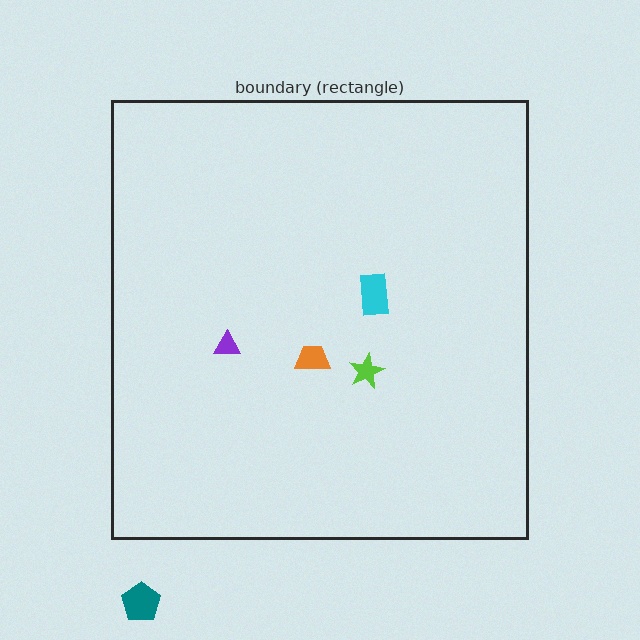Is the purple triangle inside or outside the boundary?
Inside.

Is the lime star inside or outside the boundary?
Inside.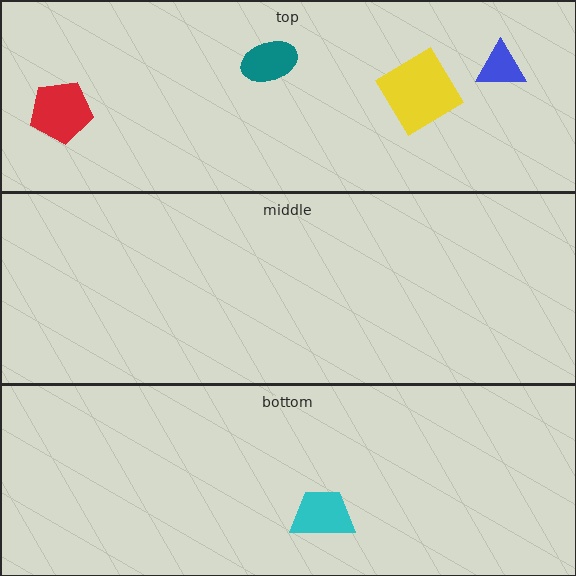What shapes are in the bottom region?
The cyan trapezoid.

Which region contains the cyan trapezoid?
The bottom region.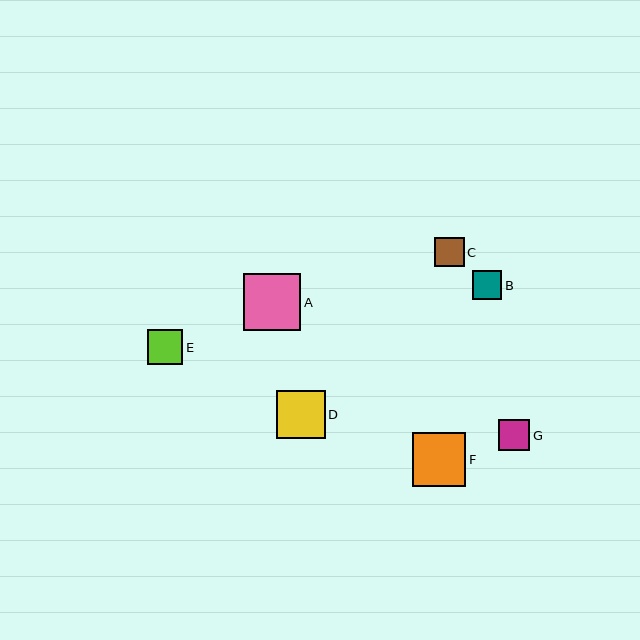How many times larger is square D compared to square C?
Square D is approximately 1.7 times the size of square C.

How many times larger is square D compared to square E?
Square D is approximately 1.4 times the size of square E.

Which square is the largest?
Square A is the largest with a size of approximately 58 pixels.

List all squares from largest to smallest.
From largest to smallest: A, F, D, E, G, C, B.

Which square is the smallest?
Square B is the smallest with a size of approximately 29 pixels.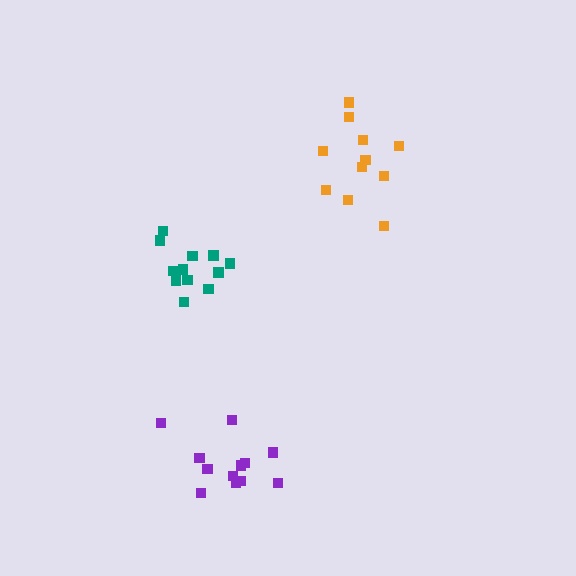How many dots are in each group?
Group 1: 12 dots, Group 2: 11 dots, Group 3: 12 dots (35 total).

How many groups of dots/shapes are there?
There are 3 groups.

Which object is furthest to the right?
The orange cluster is rightmost.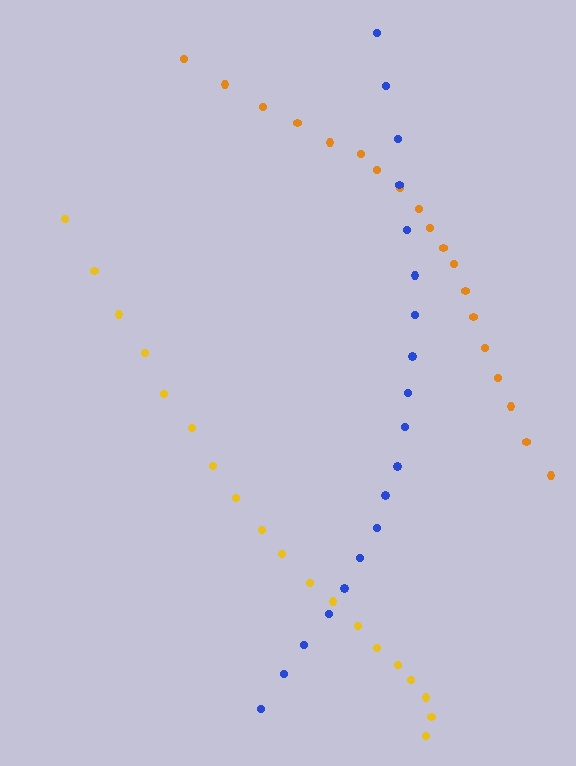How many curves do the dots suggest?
There are 3 distinct paths.